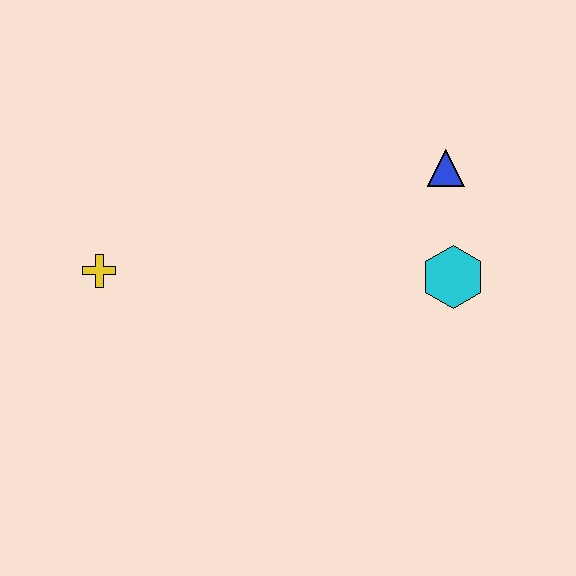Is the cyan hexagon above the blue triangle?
No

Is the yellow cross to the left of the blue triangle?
Yes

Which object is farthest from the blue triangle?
The yellow cross is farthest from the blue triangle.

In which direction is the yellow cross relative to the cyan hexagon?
The yellow cross is to the left of the cyan hexagon.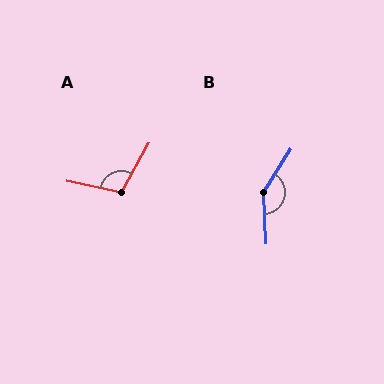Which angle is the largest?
B, at approximately 144 degrees.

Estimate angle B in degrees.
Approximately 144 degrees.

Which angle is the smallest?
A, at approximately 107 degrees.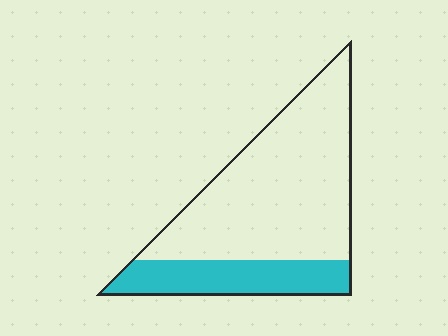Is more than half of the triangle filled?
No.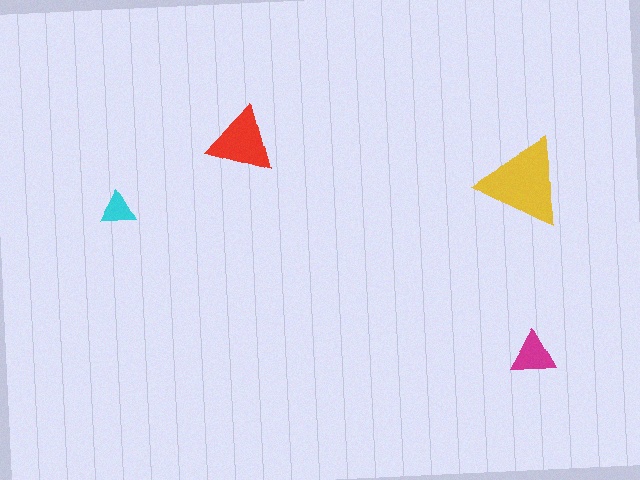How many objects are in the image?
There are 4 objects in the image.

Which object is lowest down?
The magenta triangle is bottommost.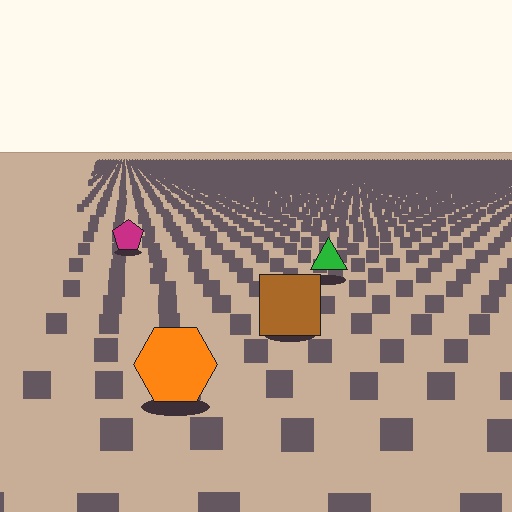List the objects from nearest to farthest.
From nearest to farthest: the orange hexagon, the brown square, the green triangle, the magenta pentagon.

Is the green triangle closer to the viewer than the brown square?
No. The brown square is closer — you can tell from the texture gradient: the ground texture is coarser near it.